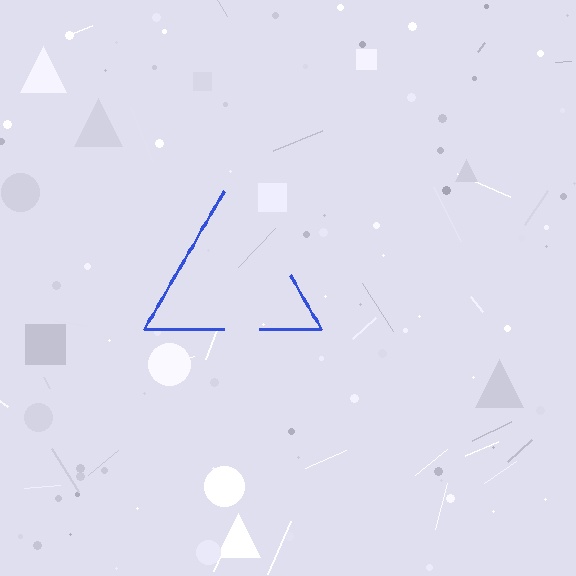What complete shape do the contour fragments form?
The contour fragments form a triangle.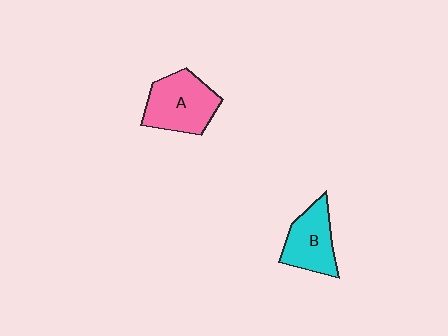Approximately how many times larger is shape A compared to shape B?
Approximately 1.2 times.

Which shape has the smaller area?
Shape B (cyan).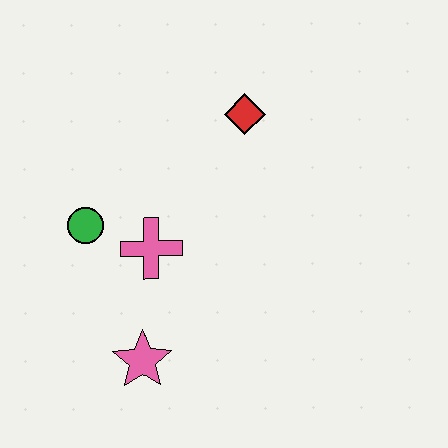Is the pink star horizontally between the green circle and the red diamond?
Yes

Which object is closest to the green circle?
The pink cross is closest to the green circle.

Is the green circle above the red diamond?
No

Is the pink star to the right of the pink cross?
No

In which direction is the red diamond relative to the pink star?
The red diamond is above the pink star.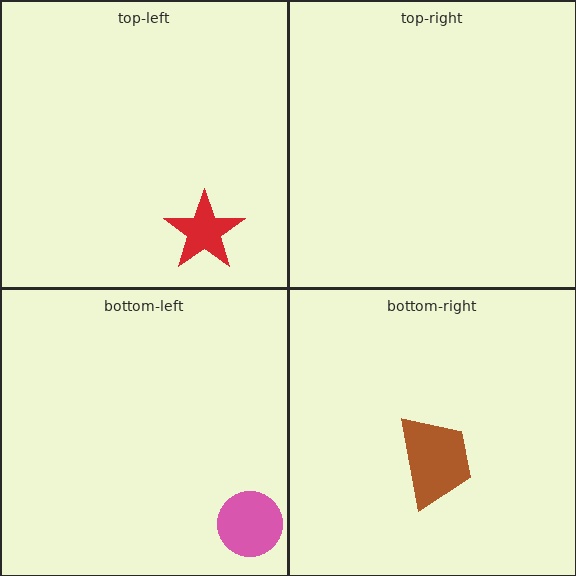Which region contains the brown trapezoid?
The bottom-right region.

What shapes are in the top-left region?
The red star.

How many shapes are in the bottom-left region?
1.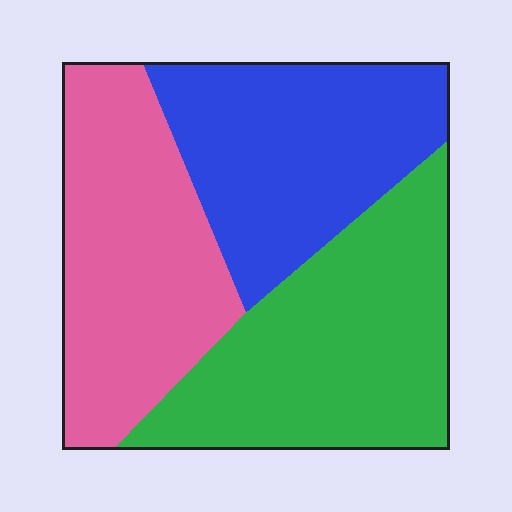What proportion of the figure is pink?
Pink takes up between a sixth and a third of the figure.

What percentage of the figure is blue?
Blue takes up between a sixth and a third of the figure.